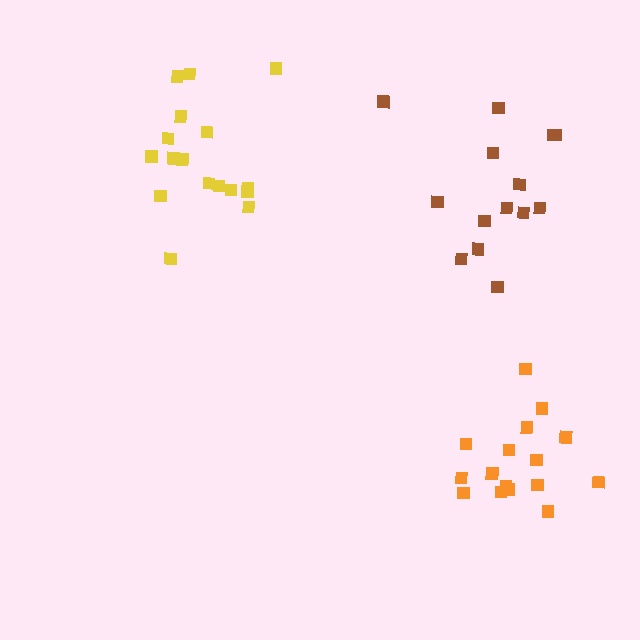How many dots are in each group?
Group 1: 17 dots, Group 2: 14 dots, Group 3: 16 dots (47 total).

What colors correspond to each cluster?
The clusters are colored: yellow, brown, orange.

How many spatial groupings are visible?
There are 3 spatial groupings.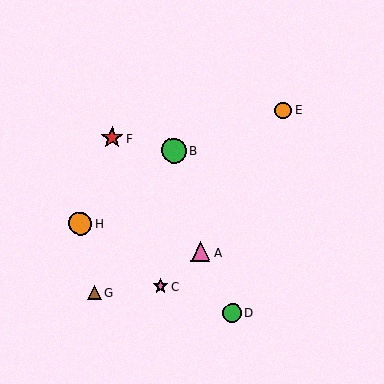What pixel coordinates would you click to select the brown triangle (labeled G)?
Click at (94, 292) to select the brown triangle G.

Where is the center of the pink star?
The center of the pink star is at (160, 287).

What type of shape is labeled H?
Shape H is an orange circle.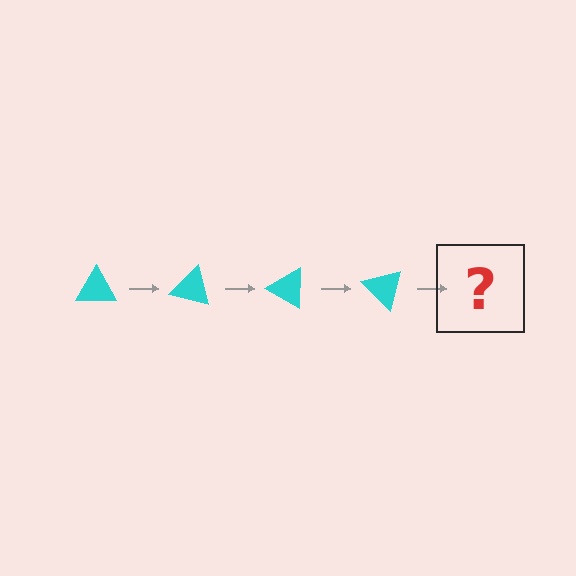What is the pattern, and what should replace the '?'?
The pattern is that the triangle rotates 15 degrees each step. The '?' should be a cyan triangle rotated 60 degrees.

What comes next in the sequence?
The next element should be a cyan triangle rotated 60 degrees.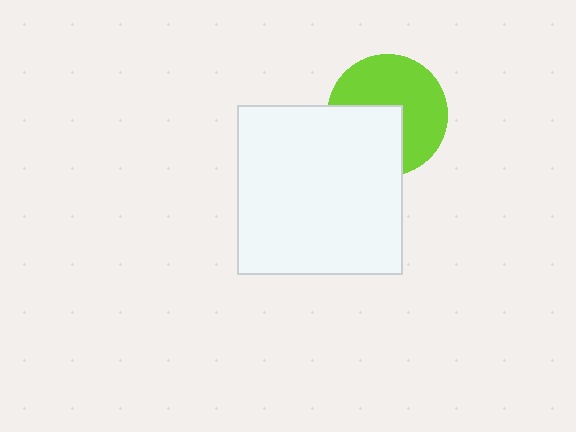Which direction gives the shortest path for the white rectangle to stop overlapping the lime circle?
Moving toward the lower-left gives the shortest separation.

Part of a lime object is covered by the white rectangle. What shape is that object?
It is a circle.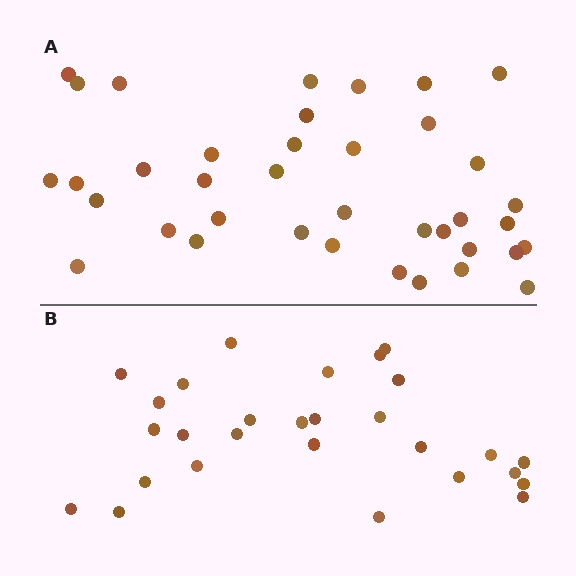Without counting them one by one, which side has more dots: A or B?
Region A (the top region) has more dots.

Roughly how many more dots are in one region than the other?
Region A has roughly 10 or so more dots than region B.